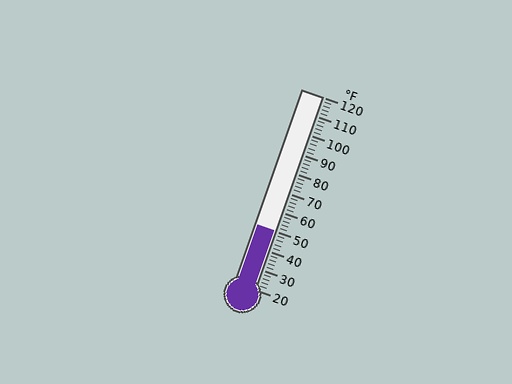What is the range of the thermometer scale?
The thermometer scale ranges from 20°F to 120°F.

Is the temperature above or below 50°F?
The temperature is at 50°F.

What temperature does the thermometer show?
The thermometer shows approximately 50°F.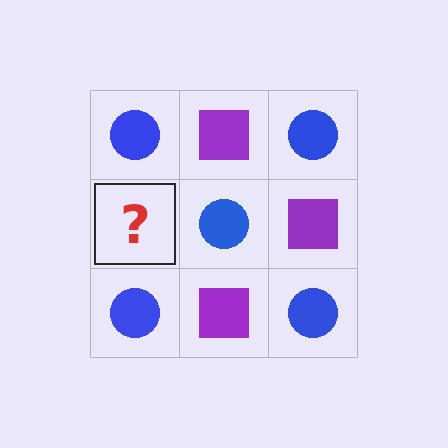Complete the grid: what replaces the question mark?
The question mark should be replaced with a purple square.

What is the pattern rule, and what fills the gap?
The rule is that it alternates blue circle and purple square in a checkerboard pattern. The gap should be filled with a purple square.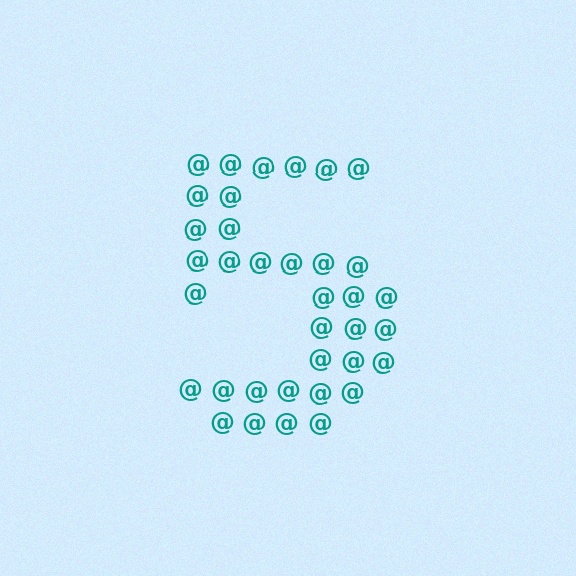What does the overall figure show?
The overall figure shows the digit 5.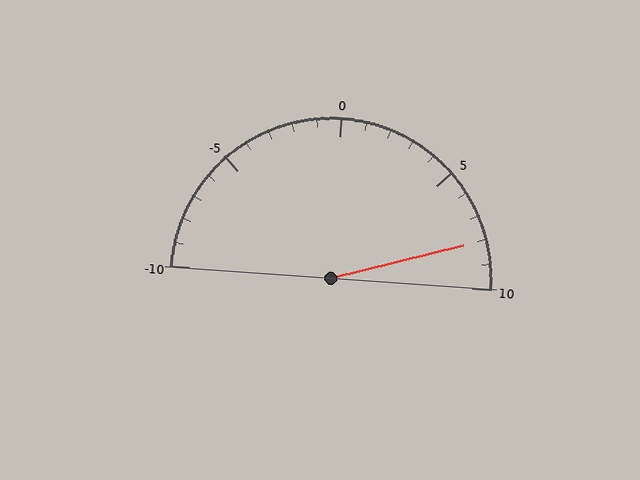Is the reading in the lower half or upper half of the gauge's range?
The reading is in the upper half of the range (-10 to 10).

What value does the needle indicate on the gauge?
The needle indicates approximately 8.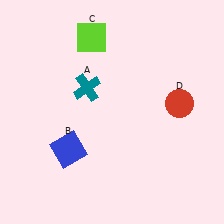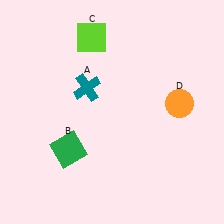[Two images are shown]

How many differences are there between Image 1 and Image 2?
There are 2 differences between the two images.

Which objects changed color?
B changed from blue to green. D changed from red to orange.